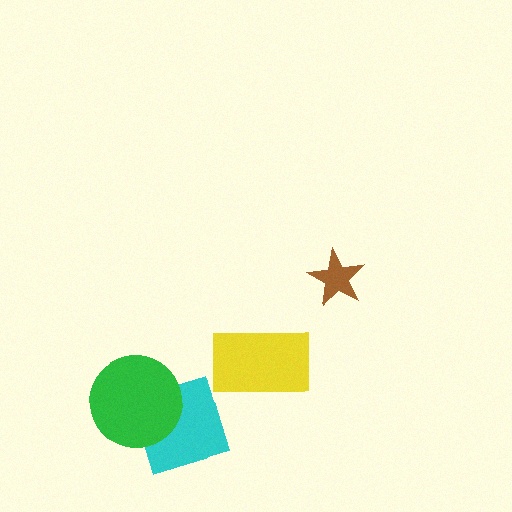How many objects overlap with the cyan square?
1 object overlaps with the cyan square.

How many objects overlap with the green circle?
1 object overlaps with the green circle.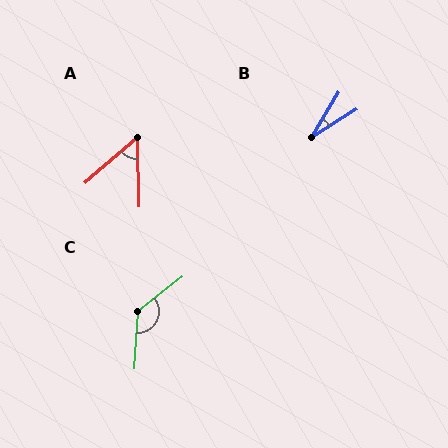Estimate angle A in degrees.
Approximately 51 degrees.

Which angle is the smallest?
B, at approximately 27 degrees.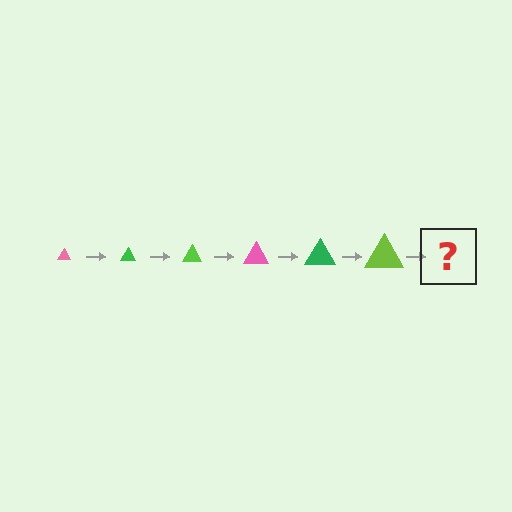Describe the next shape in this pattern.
It should be a pink triangle, larger than the previous one.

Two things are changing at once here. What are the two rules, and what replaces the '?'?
The two rules are that the triangle grows larger each step and the color cycles through pink, green, and lime. The '?' should be a pink triangle, larger than the previous one.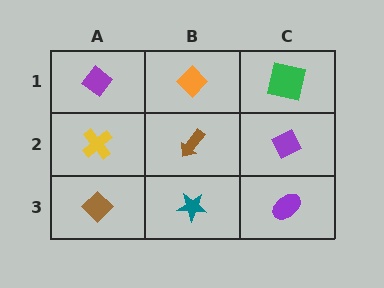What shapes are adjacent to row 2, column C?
A green square (row 1, column C), a purple ellipse (row 3, column C), a brown arrow (row 2, column B).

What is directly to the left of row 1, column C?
An orange diamond.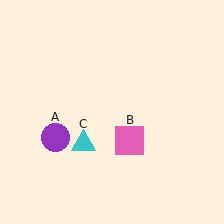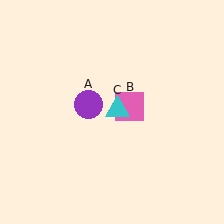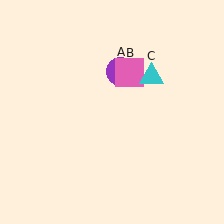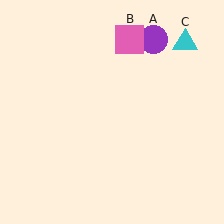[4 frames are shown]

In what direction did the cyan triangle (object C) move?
The cyan triangle (object C) moved up and to the right.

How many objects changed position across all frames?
3 objects changed position: purple circle (object A), pink square (object B), cyan triangle (object C).